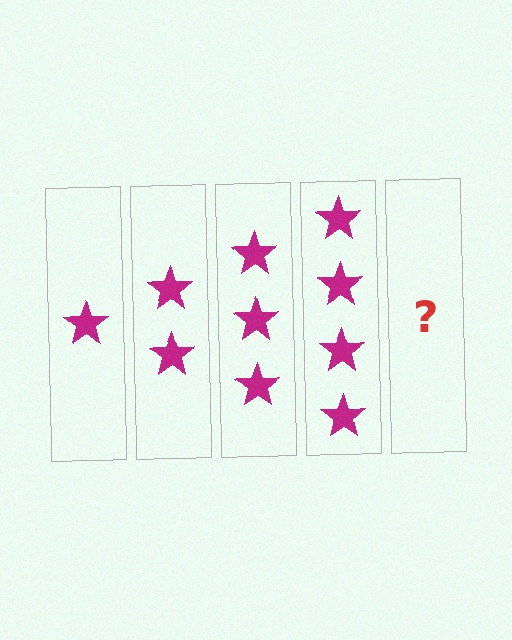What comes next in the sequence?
The next element should be 5 stars.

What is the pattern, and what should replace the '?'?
The pattern is that each step adds one more star. The '?' should be 5 stars.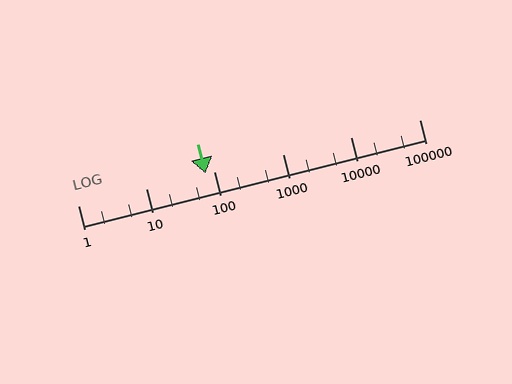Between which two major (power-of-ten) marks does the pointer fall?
The pointer is between 10 and 100.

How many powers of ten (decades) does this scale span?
The scale spans 5 decades, from 1 to 100000.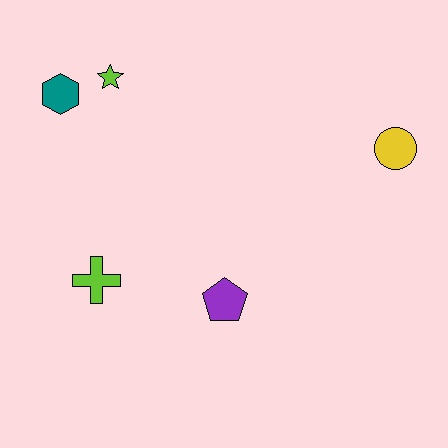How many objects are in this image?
There are 5 objects.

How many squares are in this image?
There are no squares.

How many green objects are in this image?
There are no green objects.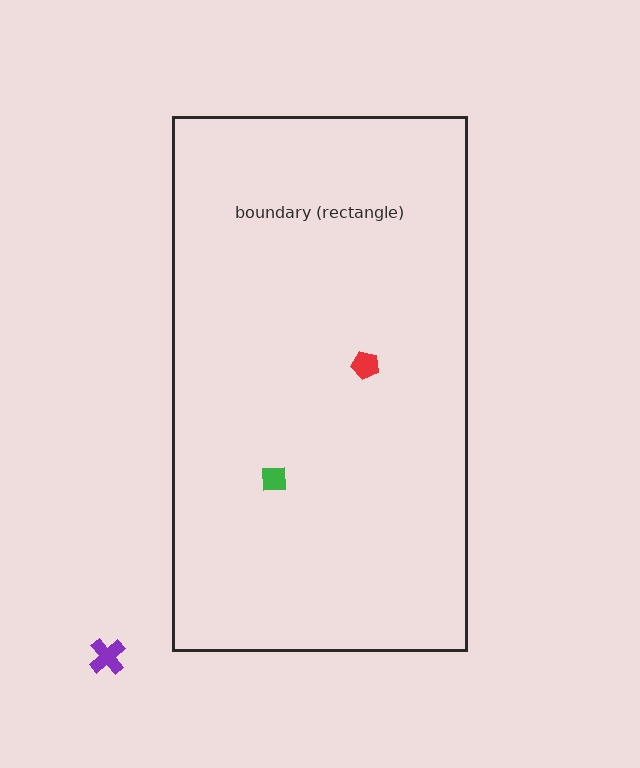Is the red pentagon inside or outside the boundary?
Inside.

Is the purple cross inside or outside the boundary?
Outside.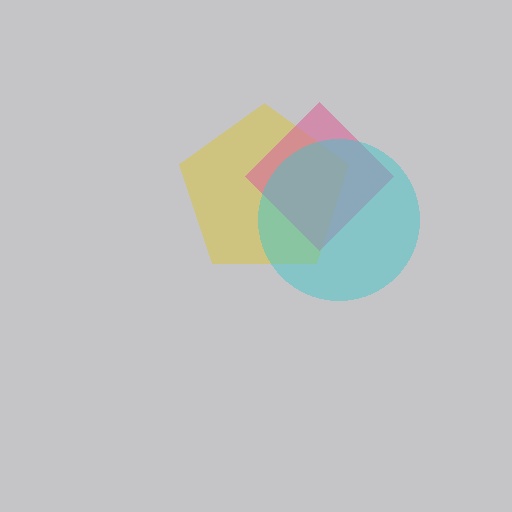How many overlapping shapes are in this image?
There are 3 overlapping shapes in the image.